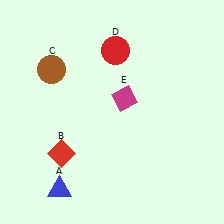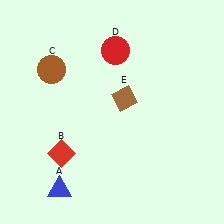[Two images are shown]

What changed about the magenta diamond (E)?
In Image 1, E is magenta. In Image 2, it changed to brown.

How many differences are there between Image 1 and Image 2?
There is 1 difference between the two images.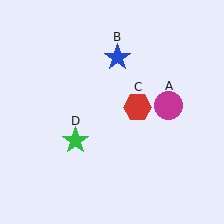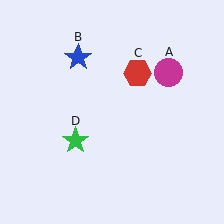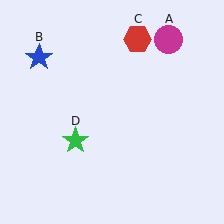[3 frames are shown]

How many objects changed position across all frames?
3 objects changed position: magenta circle (object A), blue star (object B), red hexagon (object C).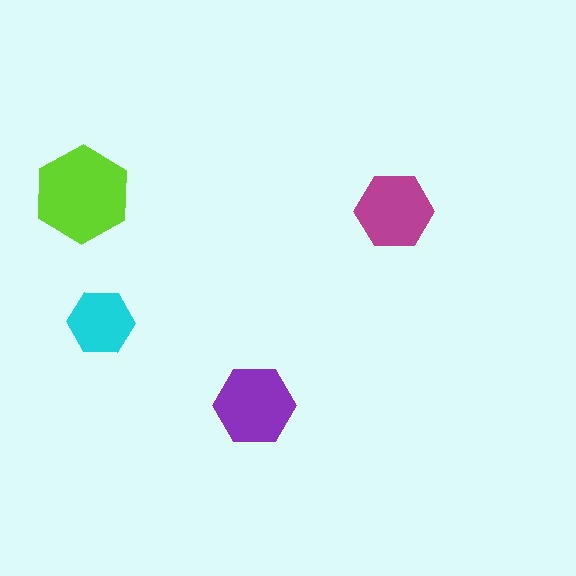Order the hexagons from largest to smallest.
the lime one, the purple one, the magenta one, the cyan one.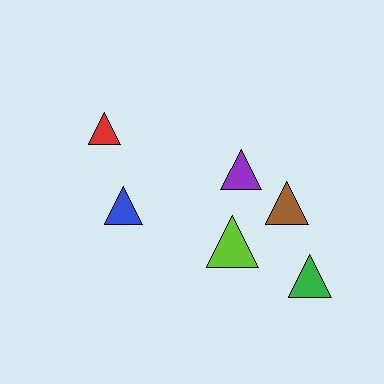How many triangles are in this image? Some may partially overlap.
There are 6 triangles.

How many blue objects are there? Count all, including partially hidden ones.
There is 1 blue object.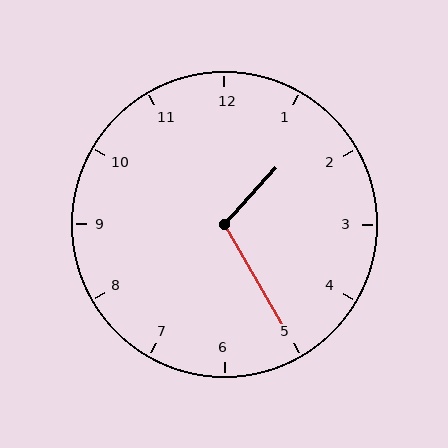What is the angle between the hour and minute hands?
Approximately 108 degrees.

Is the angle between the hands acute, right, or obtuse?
It is obtuse.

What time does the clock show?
1:25.